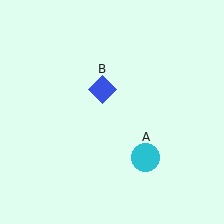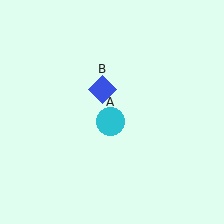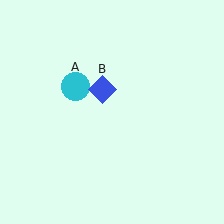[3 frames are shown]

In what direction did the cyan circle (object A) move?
The cyan circle (object A) moved up and to the left.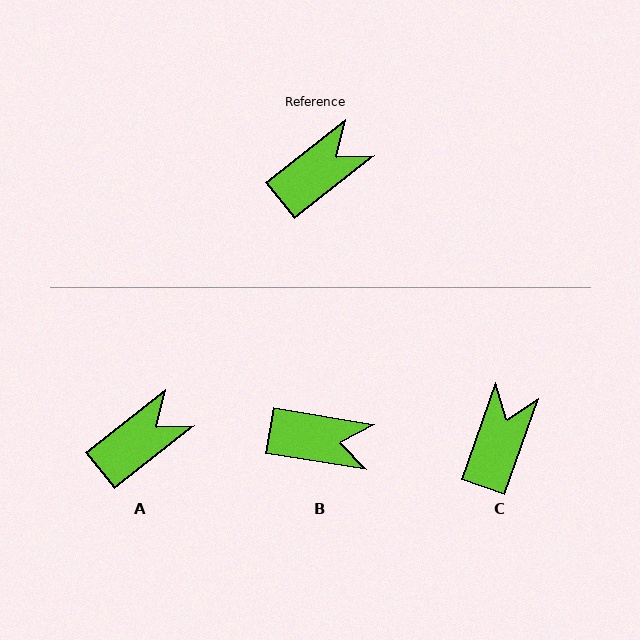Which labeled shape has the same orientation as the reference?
A.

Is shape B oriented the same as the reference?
No, it is off by about 47 degrees.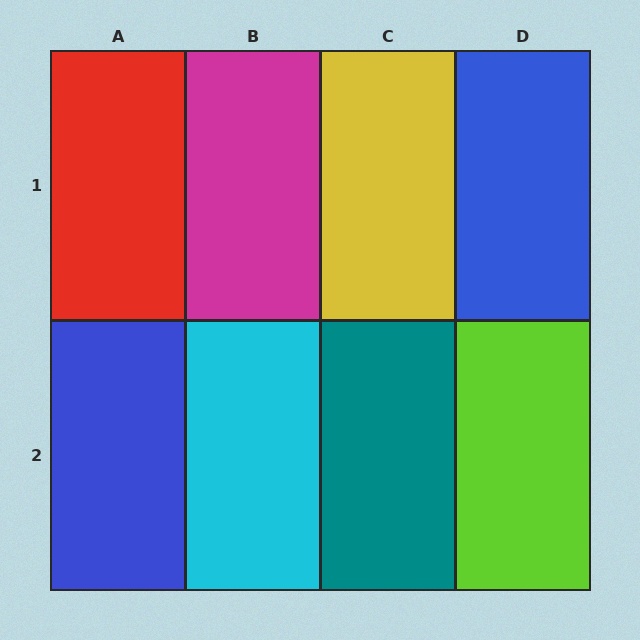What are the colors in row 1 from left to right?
Red, magenta, yellow, blue.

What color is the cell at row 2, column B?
Cyan.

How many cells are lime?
1 cell is lime.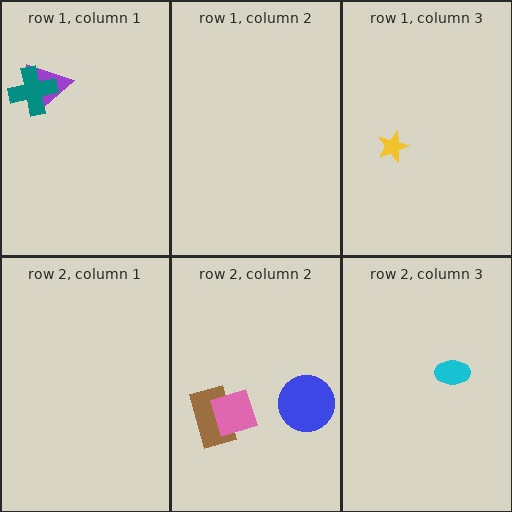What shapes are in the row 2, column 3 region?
The cyan ellipse.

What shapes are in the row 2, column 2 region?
The blue circle, the brown rectangle, the pink square.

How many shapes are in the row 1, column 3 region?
1.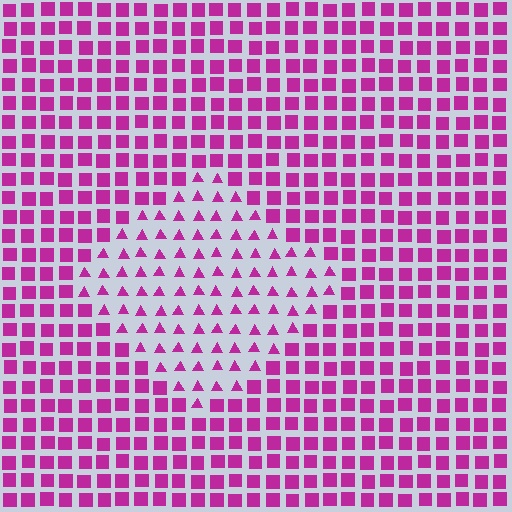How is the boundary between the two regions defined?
The boundary is defined by a change in element shape: triangles inside vs. squares outside. All elements share the same color and spacing.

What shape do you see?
I see a diamond.